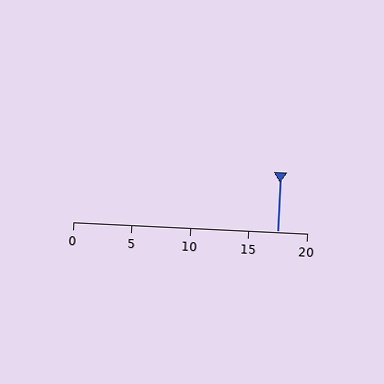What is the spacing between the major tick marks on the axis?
The major ticks are spaced 5 apart.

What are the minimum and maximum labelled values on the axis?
The axis runs from 0 to 20.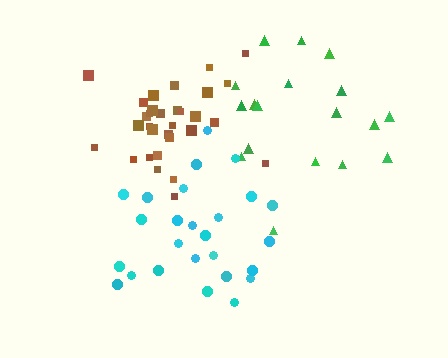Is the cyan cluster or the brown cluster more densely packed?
Brown.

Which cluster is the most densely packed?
Brown.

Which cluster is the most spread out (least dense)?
Green.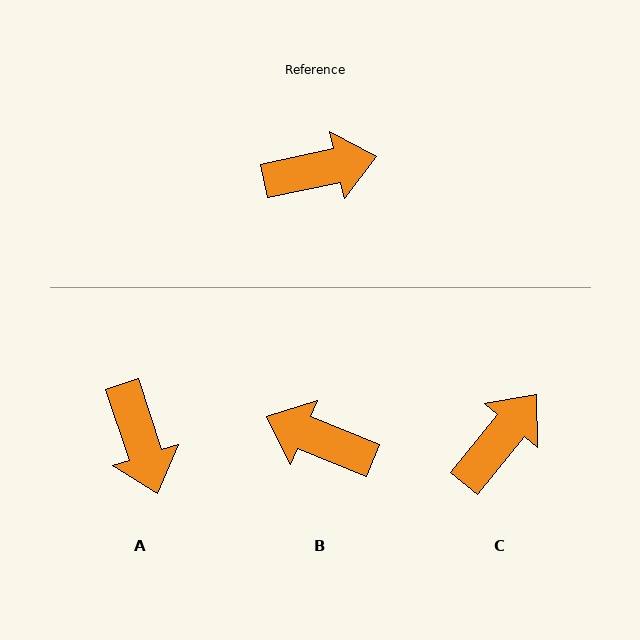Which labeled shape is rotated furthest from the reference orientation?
B, about 146 degrees away.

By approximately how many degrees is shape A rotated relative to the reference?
Approximately 84 degrees clockwise.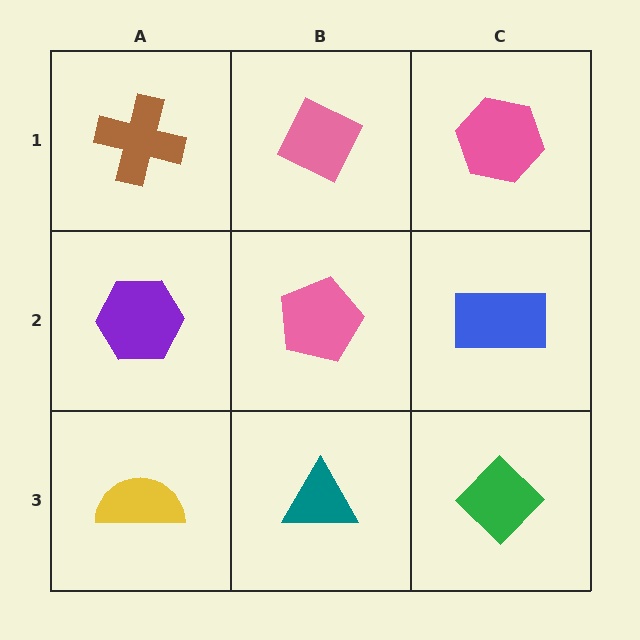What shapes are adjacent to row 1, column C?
A blue rectangle (row 2, column C), a pink diamond (row 1, column B).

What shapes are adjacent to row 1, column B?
A pink pentagon (row 2, column B), a brown cross (row 1, column A), a pink hexagon (row 1, column C).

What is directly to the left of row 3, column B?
A yellow semicircle.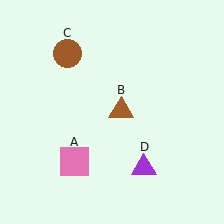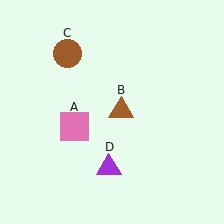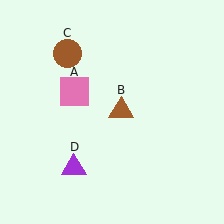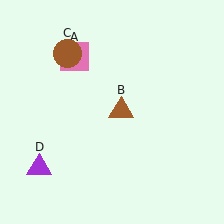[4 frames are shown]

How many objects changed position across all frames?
2 objects changed position: pink square (object A), purple triangle (object D).